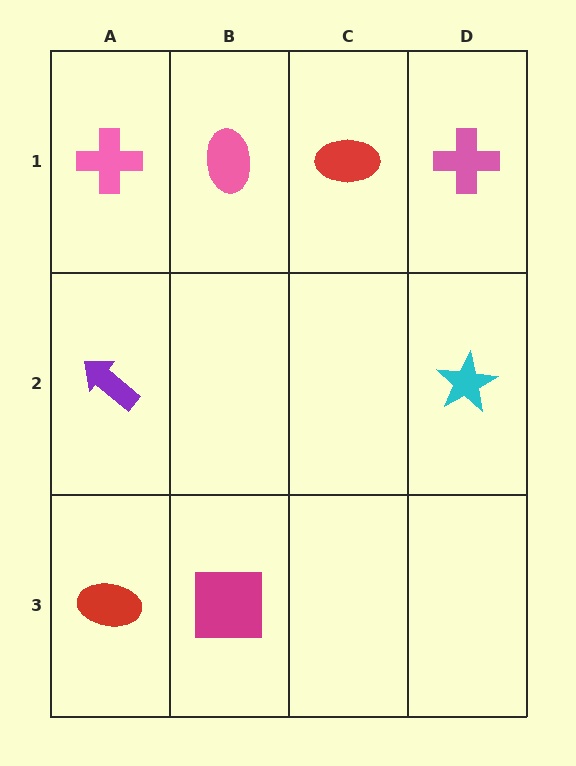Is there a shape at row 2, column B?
No, that cell is empty.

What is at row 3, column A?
A red ellipse.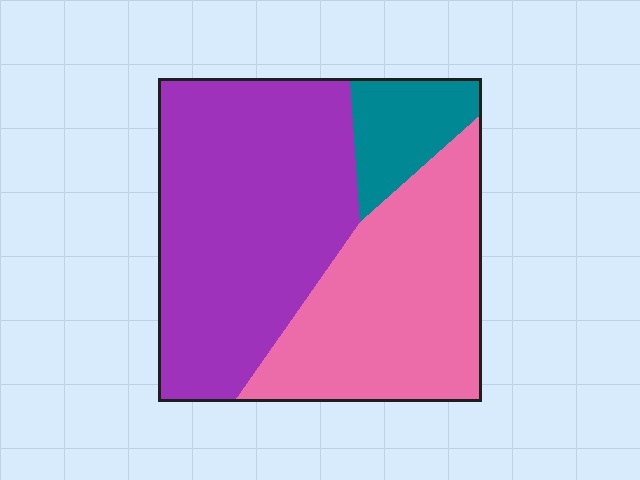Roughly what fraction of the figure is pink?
Pink covers roughly 40% of the figure.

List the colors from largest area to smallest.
From largest to smallest: purple, pink, teal.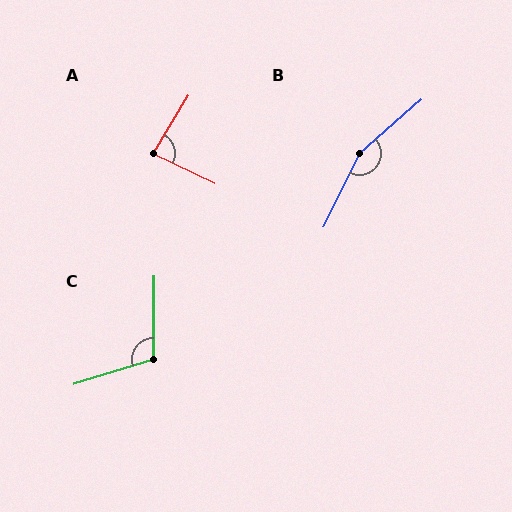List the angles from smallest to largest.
A (84°), C (107°), B (157°).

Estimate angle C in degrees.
Approximately 107 degrees.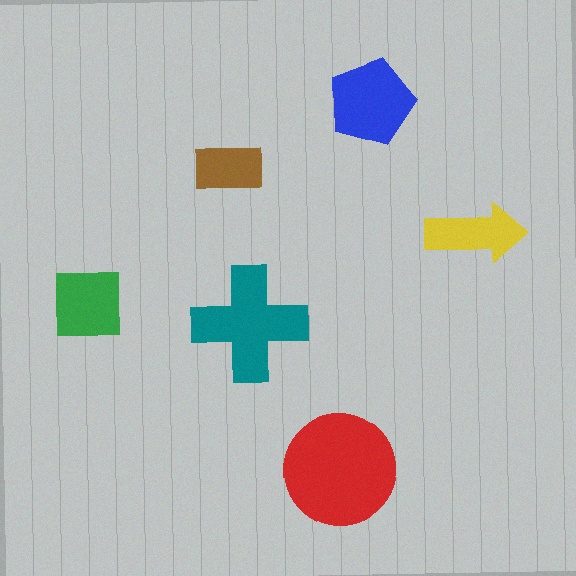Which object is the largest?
The red circle.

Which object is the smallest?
The brown rectangle.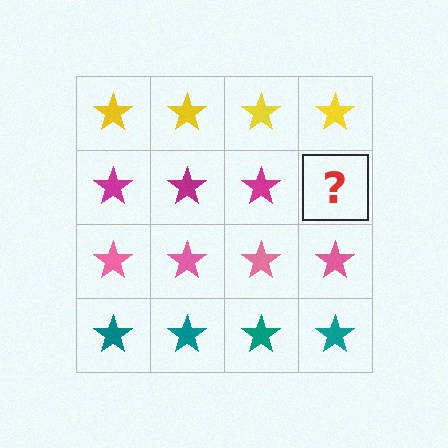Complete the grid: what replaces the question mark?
The question mark should be replaced with a magenta star.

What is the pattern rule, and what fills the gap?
The rule is that each row has a consistent color. The gap should be filled with a magenta star.